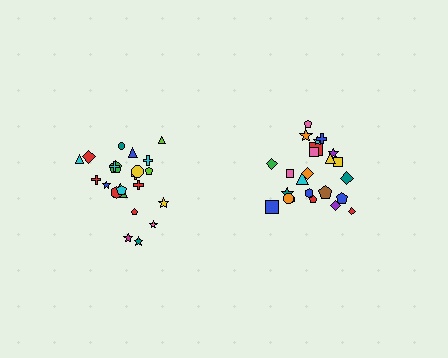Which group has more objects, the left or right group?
The right group.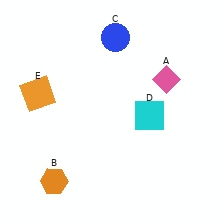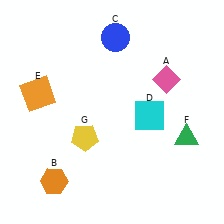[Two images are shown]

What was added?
A green triangle (F), a yellow pentagon (G) were added in Image 2.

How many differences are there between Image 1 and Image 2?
There are 2 differences between the two images.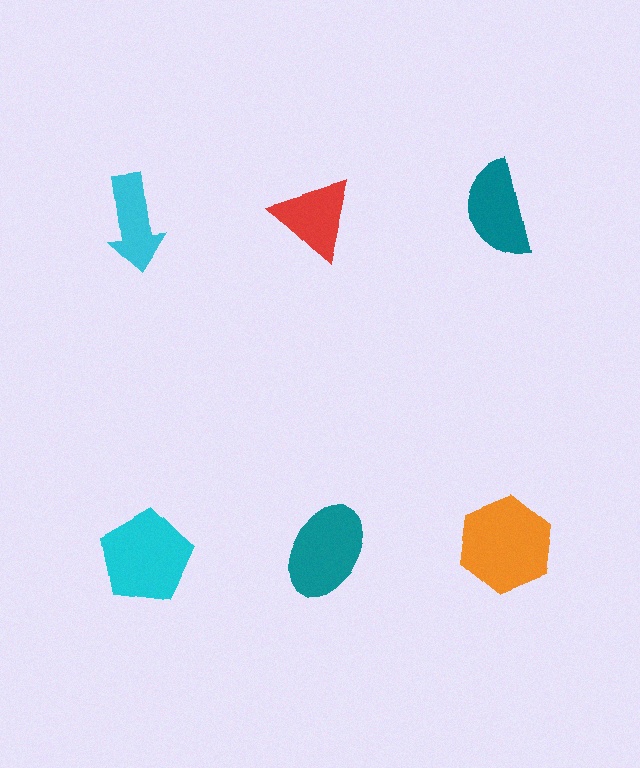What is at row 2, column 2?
A teal ellipse.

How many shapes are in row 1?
3 shapes.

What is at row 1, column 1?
A cyan arrow.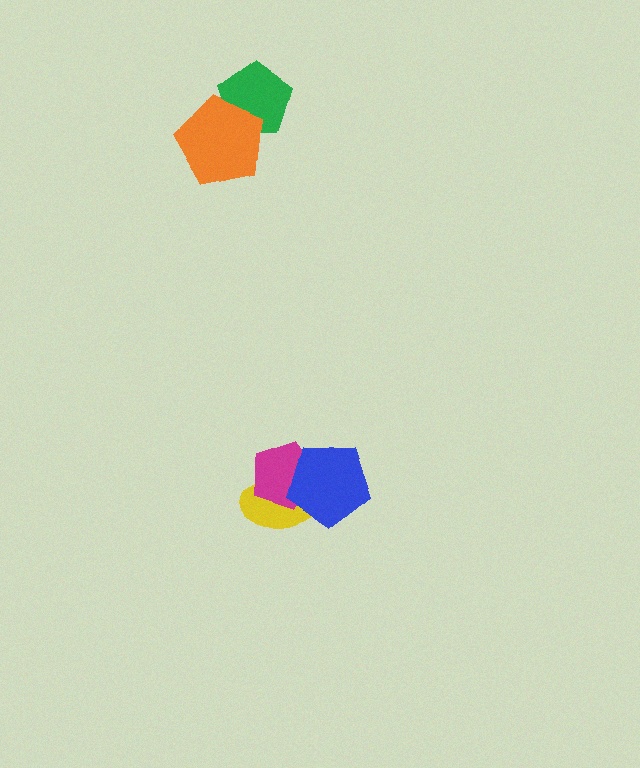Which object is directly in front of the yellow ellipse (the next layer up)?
The magenta pentagon is directly in front of the yellow ellipse.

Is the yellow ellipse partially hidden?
Yes, it is partially covered by another shape.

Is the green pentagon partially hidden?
Yes, it is partially covered by another shape.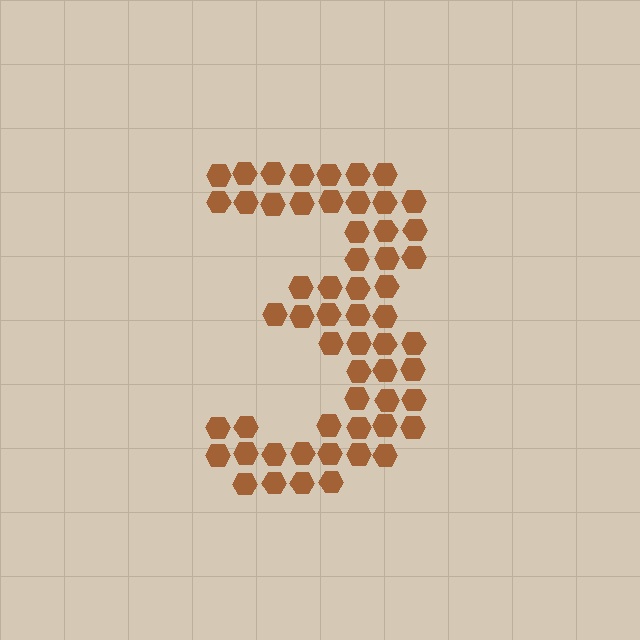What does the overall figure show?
The overall figure shows the digit 3.